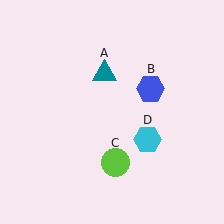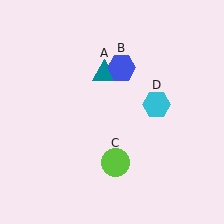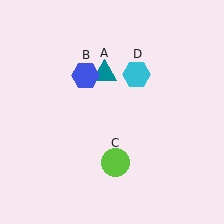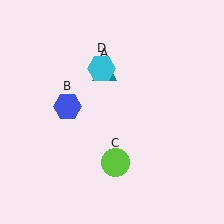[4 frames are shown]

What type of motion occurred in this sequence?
The blue hexagon (object B), cyan hexagon (object D) rotated counterclockwise around the center of the scene.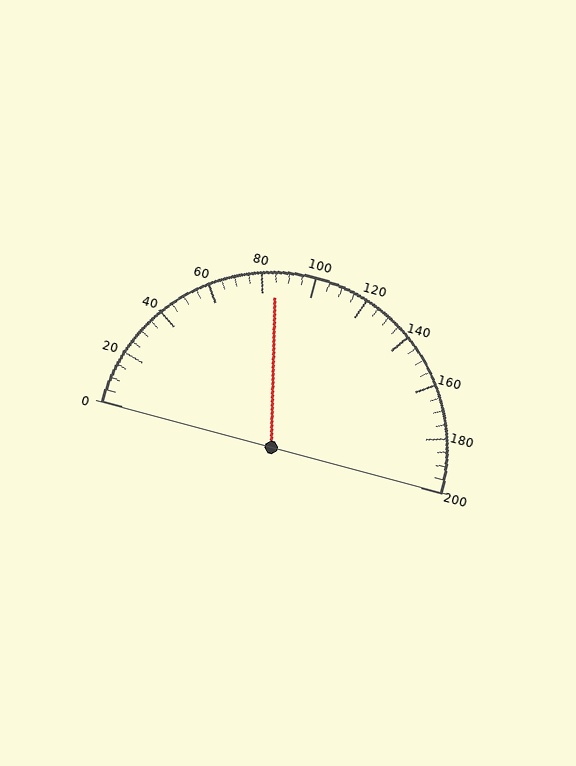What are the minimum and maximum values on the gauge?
The gauge ranges from 0 to 200.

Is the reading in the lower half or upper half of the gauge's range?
The reading is in the lower half of the range (0 to 200).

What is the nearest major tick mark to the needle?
The nearest major tick mark is 80.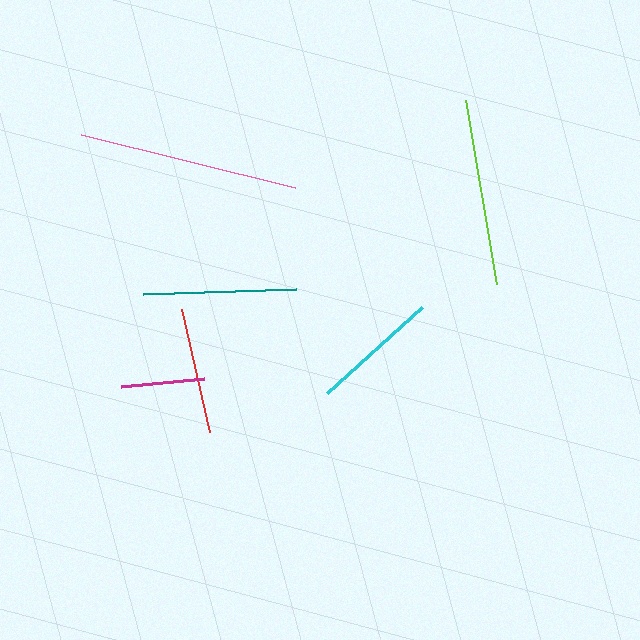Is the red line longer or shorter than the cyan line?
The cyan line is longer than the red line.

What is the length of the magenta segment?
The magenta segment is approximately 83 pixels long.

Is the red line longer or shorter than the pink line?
The pink line is longer than the red line.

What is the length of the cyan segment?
The cyan segment is approximately 128 pixels long.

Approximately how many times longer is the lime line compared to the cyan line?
The lime line is approximately 1.5 times the length of the cyan line.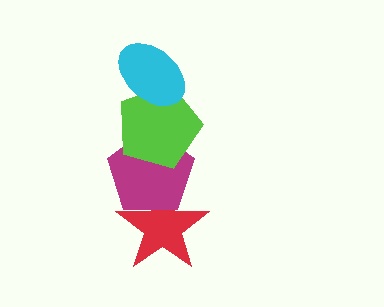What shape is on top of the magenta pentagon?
The lime pentagon is on top of the magenta pentagon.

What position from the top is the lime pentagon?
The lime pentagon is 2nd from the top.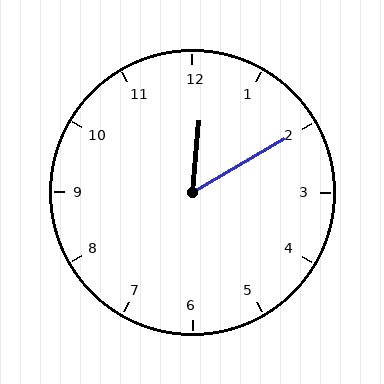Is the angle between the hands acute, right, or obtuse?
It is acute.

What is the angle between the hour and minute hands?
Approximately 55 degrees.